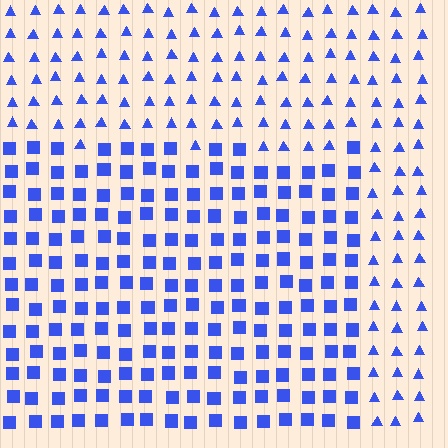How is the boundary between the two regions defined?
The boundary is defined by a change in element shape: squares inside vs. triangles outside. All elements share the same color and spacing.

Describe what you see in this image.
The image is filled with small blue elements arranged in a uniform grid. A rectangle-shaped region contains squares, while the surrounding area contains triangles. The boundary is defined purely by the change in element shape.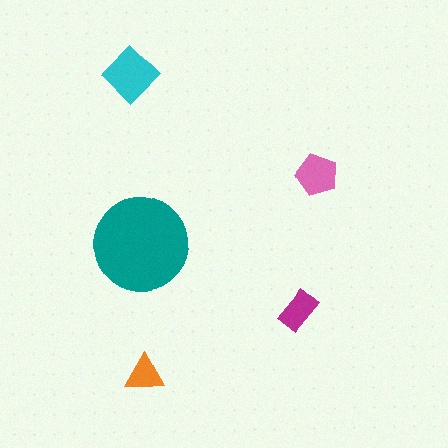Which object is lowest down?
The orange triangle is bottommost.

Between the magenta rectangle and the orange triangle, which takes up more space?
The magenta rectangle.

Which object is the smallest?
The orange triangle.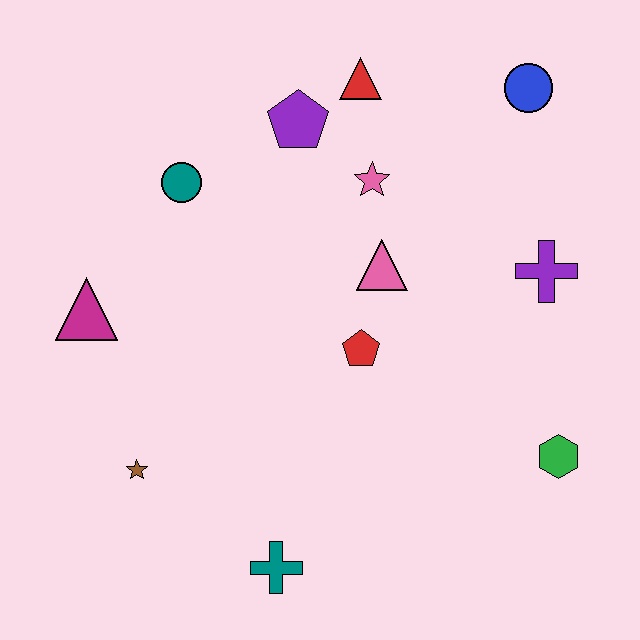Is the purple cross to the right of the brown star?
Yes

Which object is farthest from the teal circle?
The green hexagon is farthest from the teal circle.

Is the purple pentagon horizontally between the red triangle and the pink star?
No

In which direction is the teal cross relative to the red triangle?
The teal cross is below the red triangle.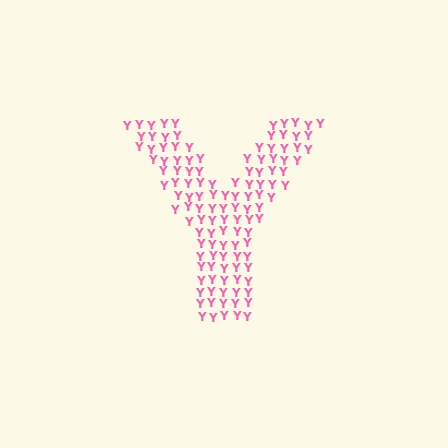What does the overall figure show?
The overall figure shows the letter Y.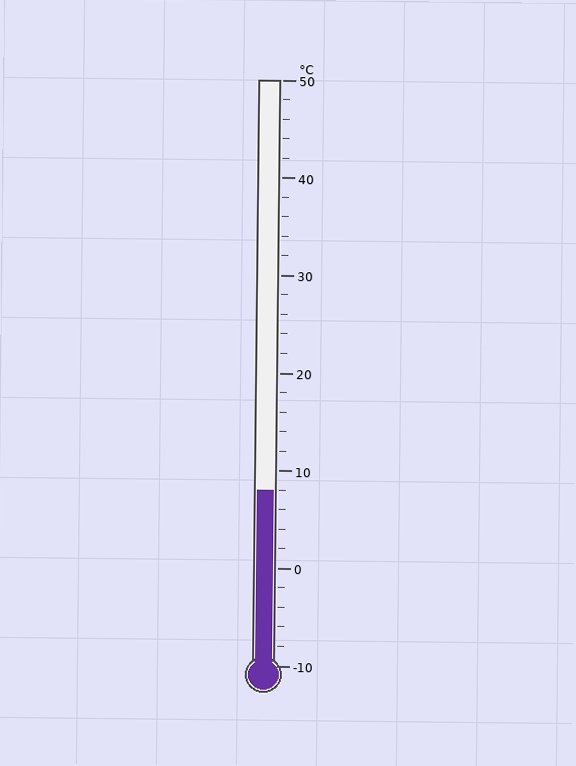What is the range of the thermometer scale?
The thermometer scale ranges from -10°C to 50°C.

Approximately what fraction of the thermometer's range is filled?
The thermometer is filled to approximately 30% of its range.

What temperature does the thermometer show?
The thermometer shows approximately 8°C.